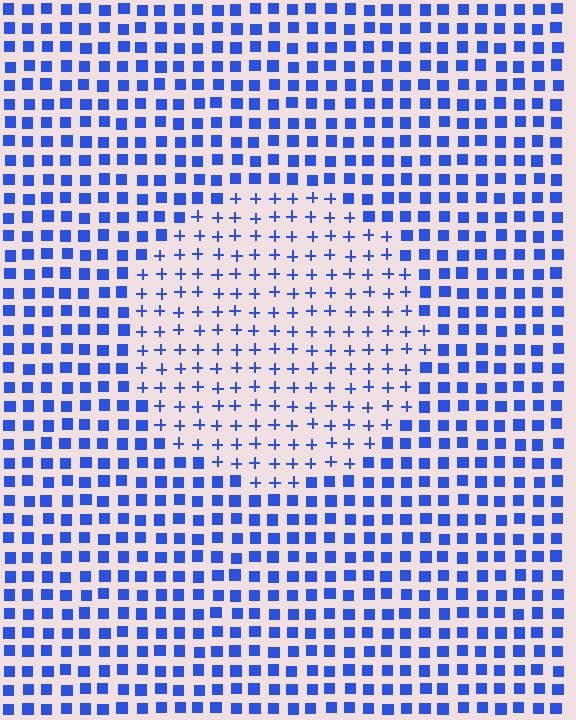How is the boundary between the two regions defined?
The boundary is defined by a change in element shape: plus signs inside vs. squares outside. All elements share the same color and spacing.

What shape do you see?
I see a circle.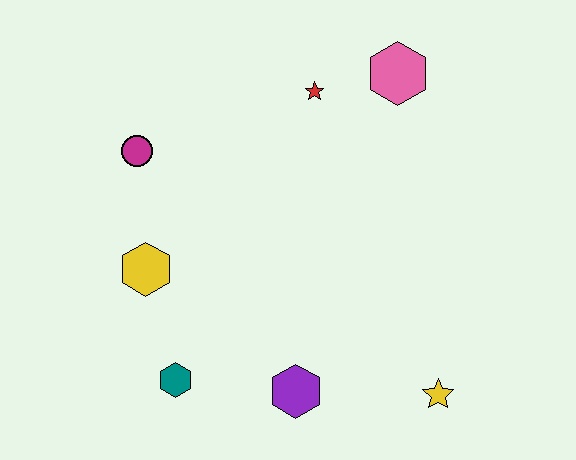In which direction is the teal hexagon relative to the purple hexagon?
The teal hexagon is to the left of the purple hexagon.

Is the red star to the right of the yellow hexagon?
Yes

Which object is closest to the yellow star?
The purple hexagon is closest to the yellow star.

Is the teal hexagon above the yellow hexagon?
No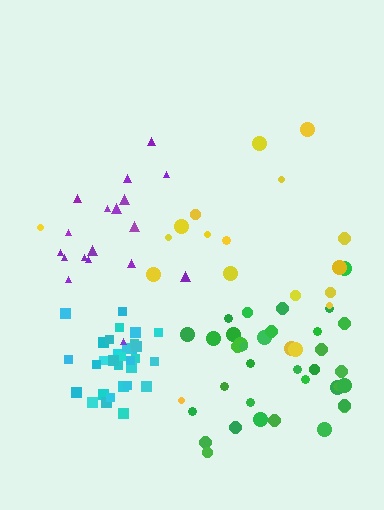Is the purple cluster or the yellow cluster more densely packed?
Purple.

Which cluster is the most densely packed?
Cyan.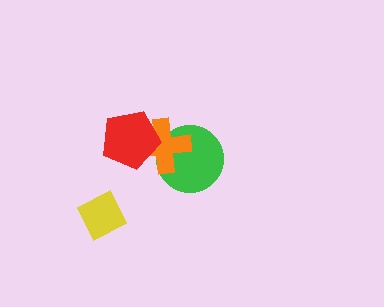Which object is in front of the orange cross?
The red pentagon is in front of the orange cross.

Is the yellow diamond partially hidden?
No, no other shape covers it.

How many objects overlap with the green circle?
1 object overlaps with the green circle.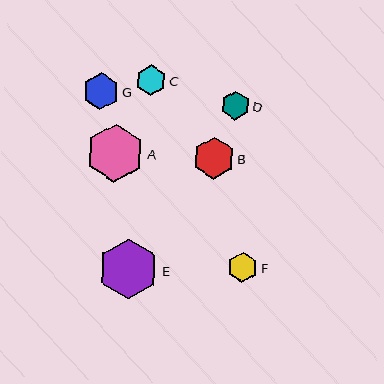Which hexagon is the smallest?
Hexagon D is the smallest with a size of approximately 29 pixels.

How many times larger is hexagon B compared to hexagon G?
Hexagon B is approximately 1.1 times the size of hexagon G.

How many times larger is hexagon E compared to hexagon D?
Hexagon E is approximately 2.1 times the size of hexagon D.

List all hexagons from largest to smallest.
From largest to smallest: E, A, B, G, C, F, D.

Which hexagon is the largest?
Hexagon E is the largest with a size of approximately 61 pixels.